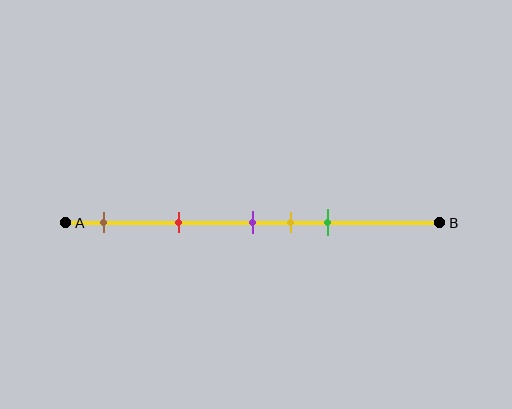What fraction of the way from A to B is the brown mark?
The brown mark is approximately 10% (0.1) of the way from A to B.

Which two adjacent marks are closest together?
The purple and yellow marks are the closest adjacent pair.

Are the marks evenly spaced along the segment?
No, the marks are not evenly spaced.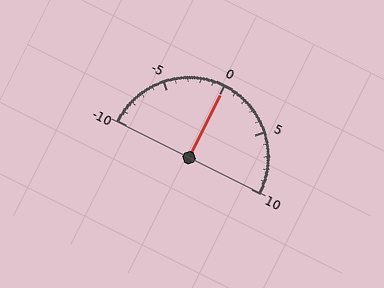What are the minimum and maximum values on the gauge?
The gauge ranges from -10 to 10.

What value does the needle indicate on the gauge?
The needle indicates approximately 0.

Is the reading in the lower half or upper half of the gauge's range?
The reading is in the upper half of the range (-10 to 10).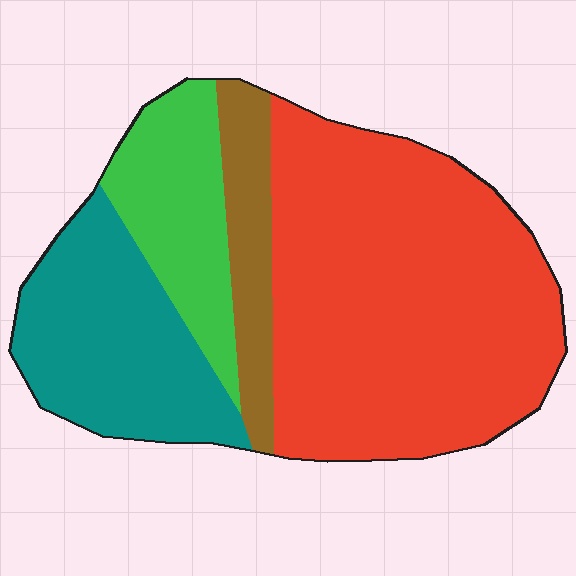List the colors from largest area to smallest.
From largest to smallest: red, teal, green, brown.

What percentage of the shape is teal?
Teal covers around 20% of the shape.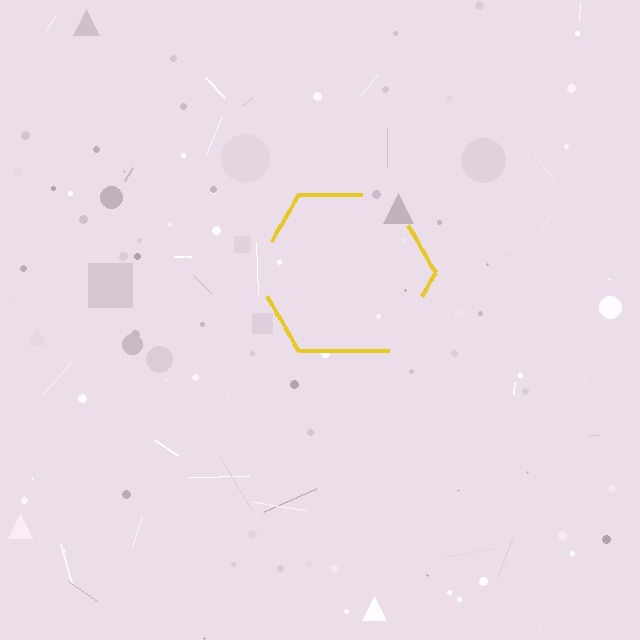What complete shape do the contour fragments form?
The contour fragments form a hexagon.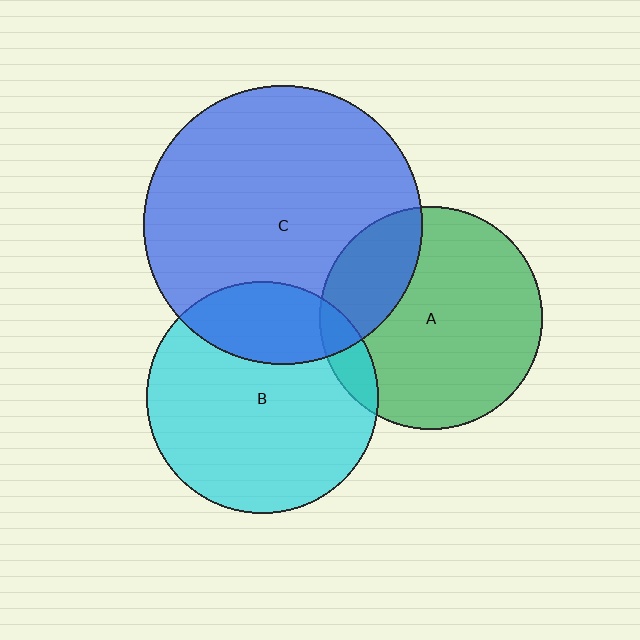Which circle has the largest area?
Circle C (blue).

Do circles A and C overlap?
Yes.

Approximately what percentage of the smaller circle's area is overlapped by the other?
Approximately 25%.